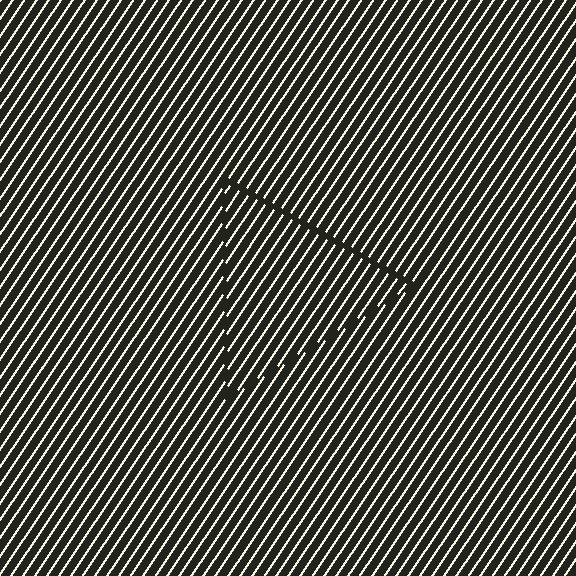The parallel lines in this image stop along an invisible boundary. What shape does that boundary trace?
An illusory triangle. The interior of the shape contains the same grating, shifted by half a period — the contour is defined by the phase discontinuity where line-ends from the inner and outer gratings abut.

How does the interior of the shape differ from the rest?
The interior of the shape contains the same grating, shifted by half a period — the contour is defined by the phase discontinuity where line-ends from the inner and outer gratings abut.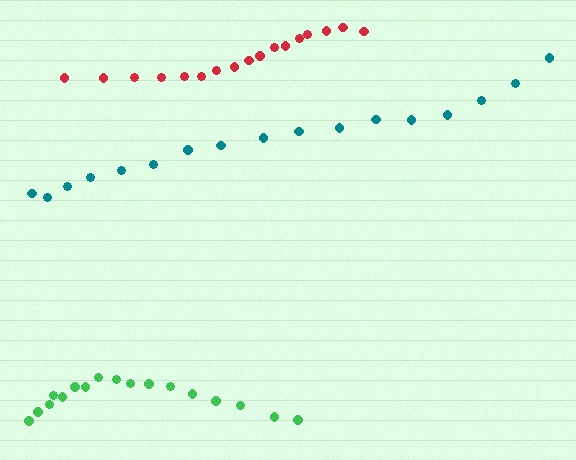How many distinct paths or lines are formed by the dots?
There are 3 distinct paths.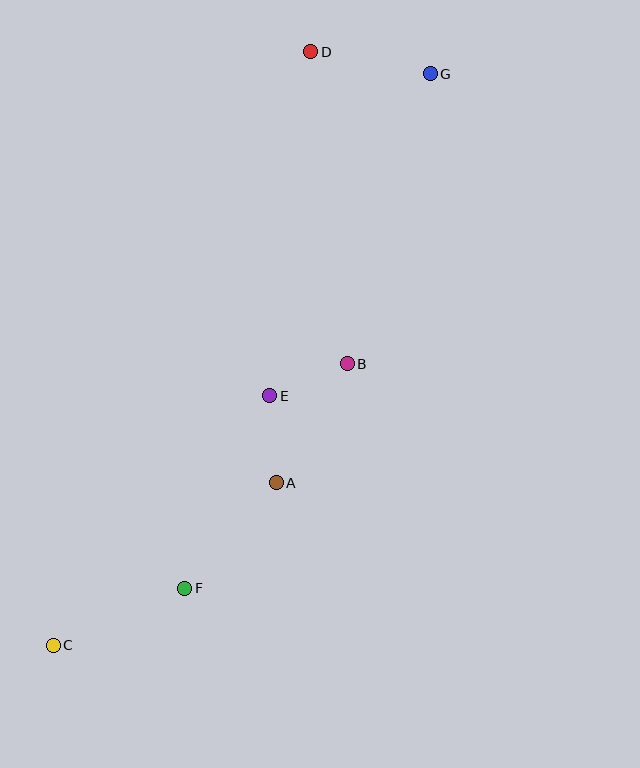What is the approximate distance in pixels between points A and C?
The distance between A and C is approximately 276 pixels.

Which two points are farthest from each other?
Points C and G are farthest from each other.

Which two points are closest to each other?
Points B and E are closest to each other.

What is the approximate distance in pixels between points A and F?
The distance between A and F is approximately 140 pixels.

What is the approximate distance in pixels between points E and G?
The distance between E and G is approximately 359 pixels.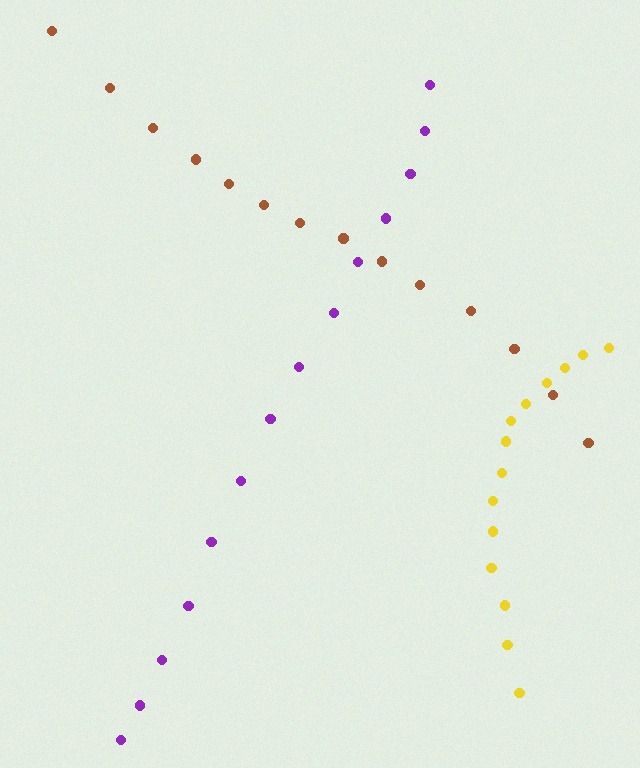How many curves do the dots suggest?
There are 3 distinct paths.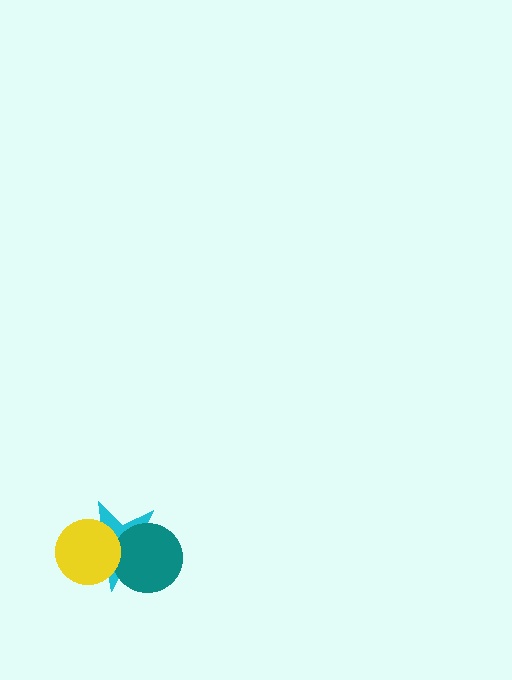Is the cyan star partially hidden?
Yes, it is partially covered by another shape.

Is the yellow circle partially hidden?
No, no other shape covers it.